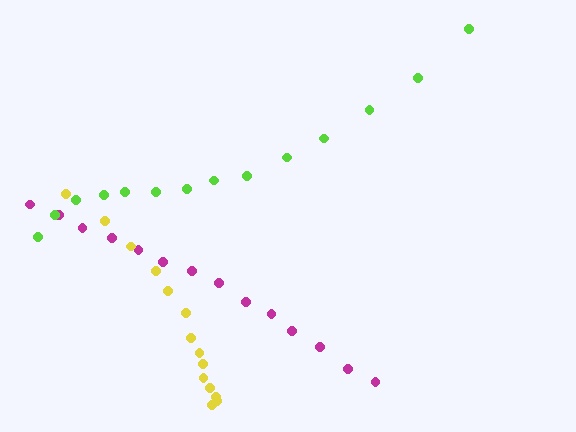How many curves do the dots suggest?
There are 3 distinct paths.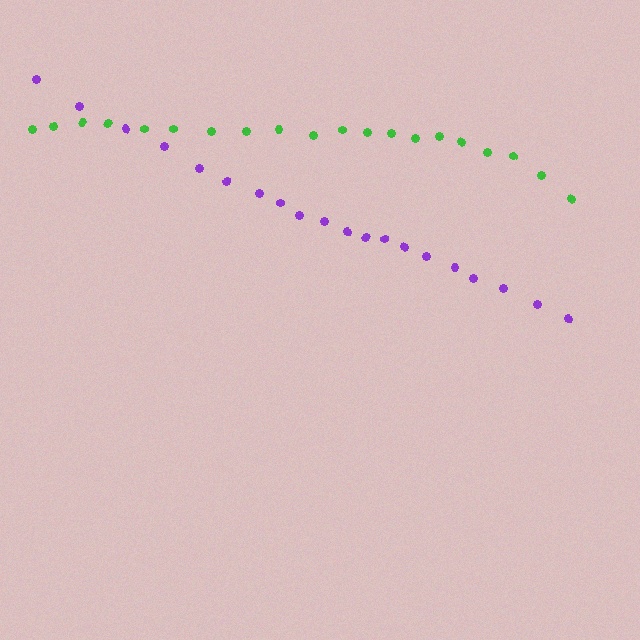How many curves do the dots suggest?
There are 2 distinct paths.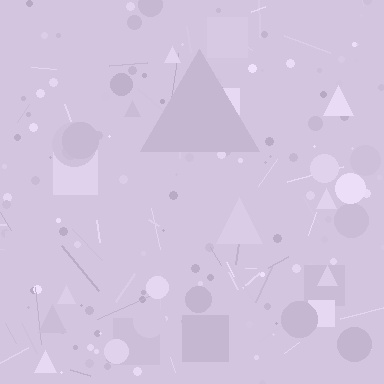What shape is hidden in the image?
A triangle is hidden in the image.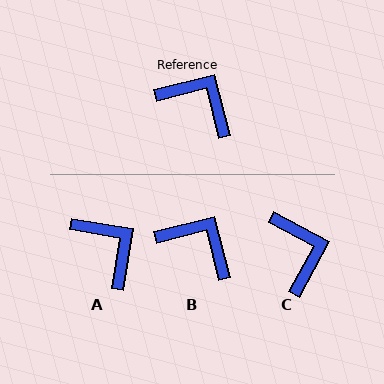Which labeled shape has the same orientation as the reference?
B.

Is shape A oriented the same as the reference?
No, it is off by about 24 degrees.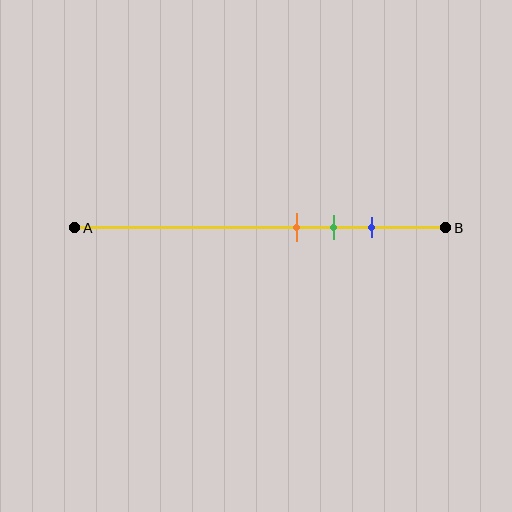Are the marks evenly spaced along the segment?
Yes, the marks are approximately evenly spaced.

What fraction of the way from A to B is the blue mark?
The blue mark is approximately 80% (0.8) of the way from A to B.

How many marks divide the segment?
There are 3 marks dividing the segment.